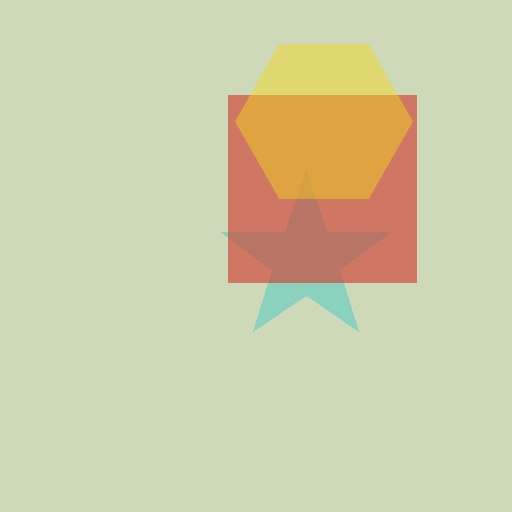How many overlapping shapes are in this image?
There are 3 overlapping shapes in the image.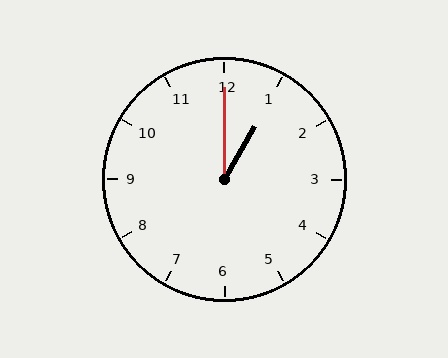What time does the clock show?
1:00.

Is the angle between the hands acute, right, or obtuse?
It is acute.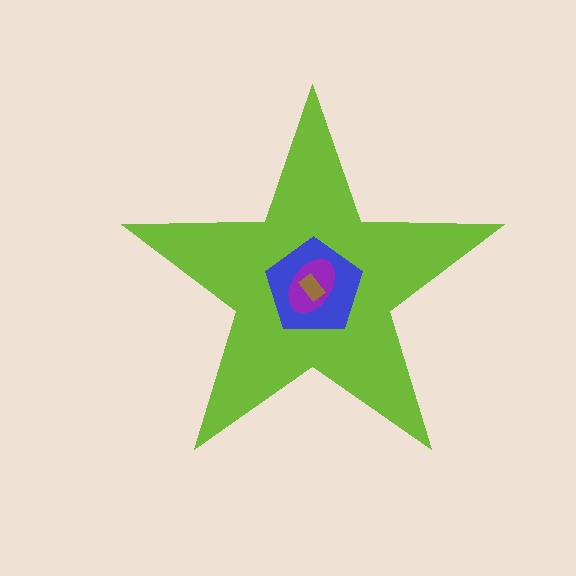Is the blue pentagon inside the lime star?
Yes.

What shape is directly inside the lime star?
The blue pentagon.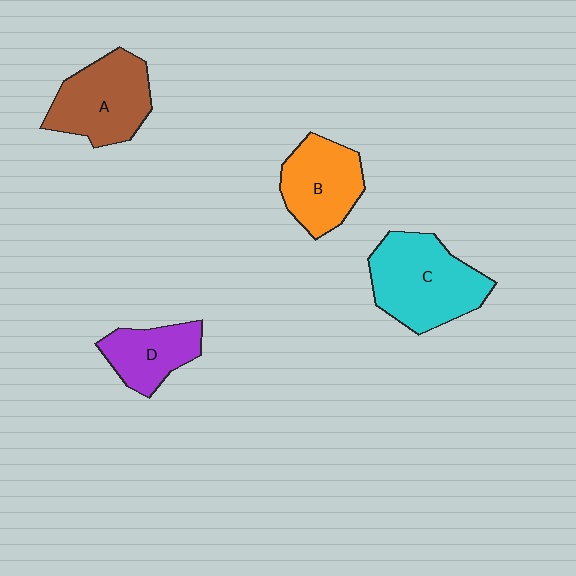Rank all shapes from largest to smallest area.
From largest to smallest: C (cyan), A (brown), B (orange), D (purple).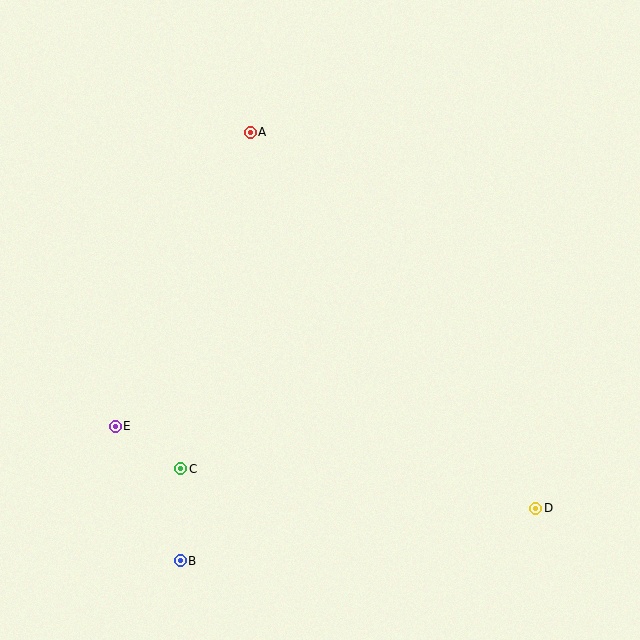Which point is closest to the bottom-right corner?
Point D is closest to the bottom-right corner.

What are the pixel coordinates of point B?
Point B is at (180, 561).